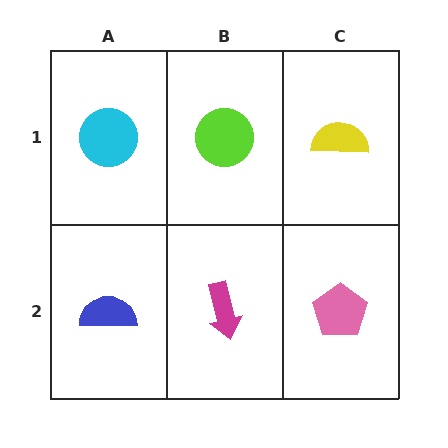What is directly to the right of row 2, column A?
A magenta arrow.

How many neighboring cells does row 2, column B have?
3.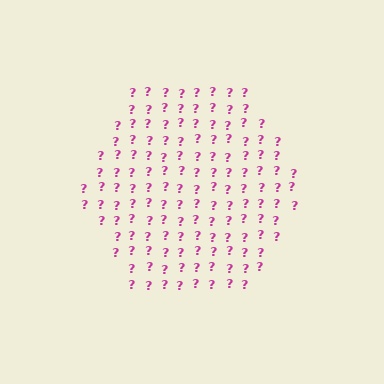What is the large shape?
The large shape is a hexagon.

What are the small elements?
The small elements are question marks.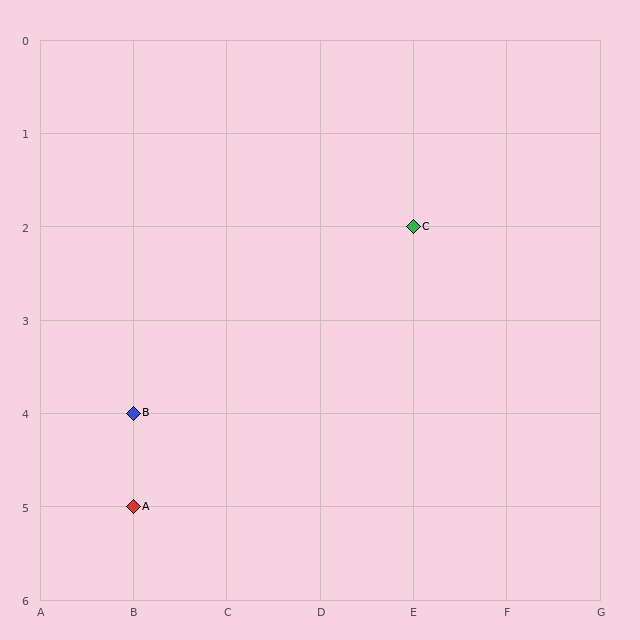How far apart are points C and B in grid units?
Points C and B are 3 columns and 2 rows apart (about 3.6 grid units diagonally).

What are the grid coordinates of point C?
Point C is at grid coordinates (E, 2).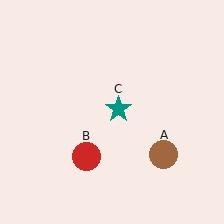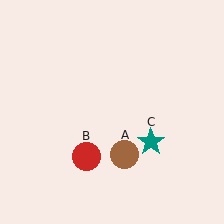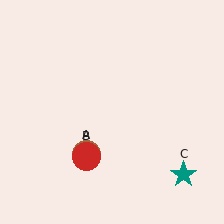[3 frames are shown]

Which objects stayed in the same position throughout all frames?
Red circle (object B) remained stationary.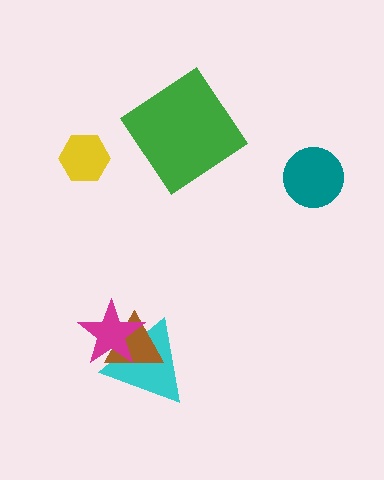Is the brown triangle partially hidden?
Yes, it is partially covered by another shape.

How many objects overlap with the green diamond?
0 objects overlap with the green diamond.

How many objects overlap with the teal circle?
0 objects overlap with the teal circle.